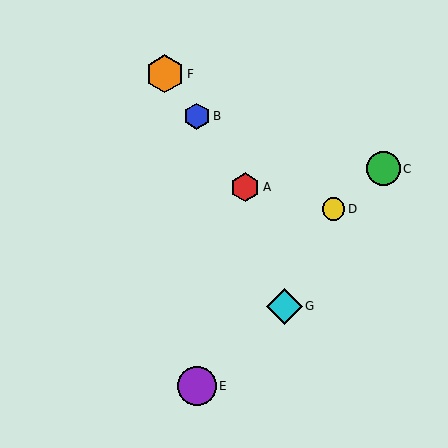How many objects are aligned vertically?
2 objects (B, E) are aligned vertically.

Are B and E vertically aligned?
Yes, both are at x≈197.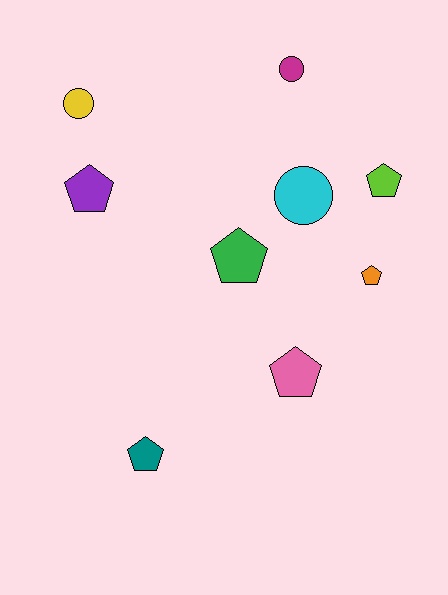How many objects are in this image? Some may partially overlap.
There are 9 objects.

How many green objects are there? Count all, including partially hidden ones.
There is 1 green object.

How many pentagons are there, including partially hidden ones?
There are 6 pentagons.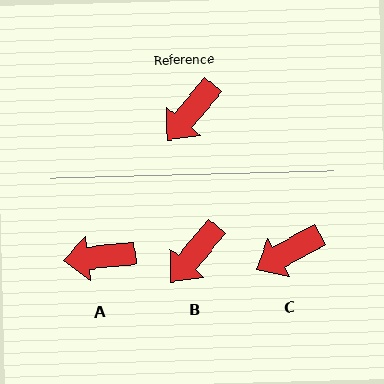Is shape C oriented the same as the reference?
No, it is off by about 21 degrees.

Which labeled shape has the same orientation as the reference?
B.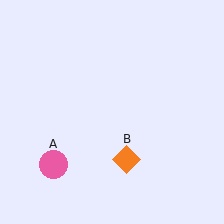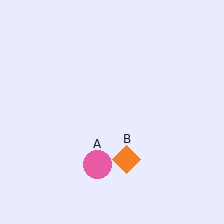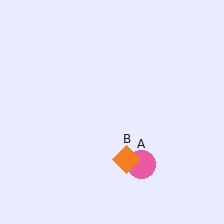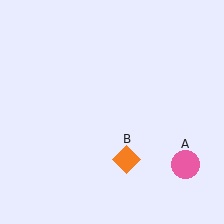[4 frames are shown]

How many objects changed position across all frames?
1 object changed position: pink circle (object A).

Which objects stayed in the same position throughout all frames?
Orange diamond (object B) remained stationary.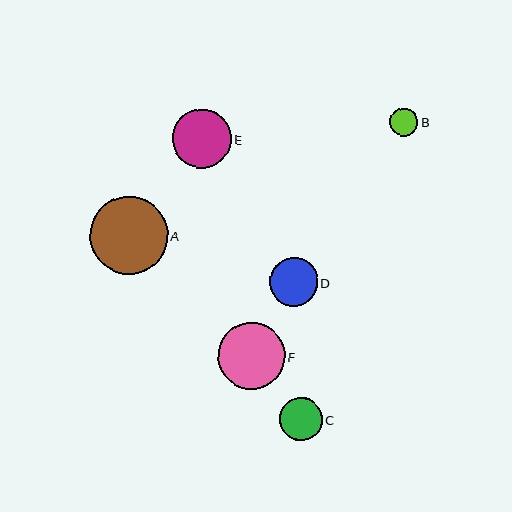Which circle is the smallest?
Circle B is the smallest with a size of approximately 29 pixels.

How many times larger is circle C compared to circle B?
Circle C is approximately 1.5 times the size of circle B.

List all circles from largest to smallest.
From largest to smallest: A, F, E, D, C, B.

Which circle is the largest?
Circle A is the largest with a size of approximately 78 pixels.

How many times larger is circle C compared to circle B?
Circle C is approximately 1.5 times the size of circle B.